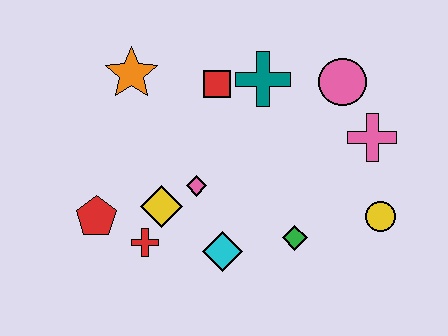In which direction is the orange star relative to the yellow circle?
The orange star is to the left of the yellow circle.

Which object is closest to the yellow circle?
The pink cross is closest to the yellow circle.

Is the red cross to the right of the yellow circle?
No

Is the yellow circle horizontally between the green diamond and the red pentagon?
No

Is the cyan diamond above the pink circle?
No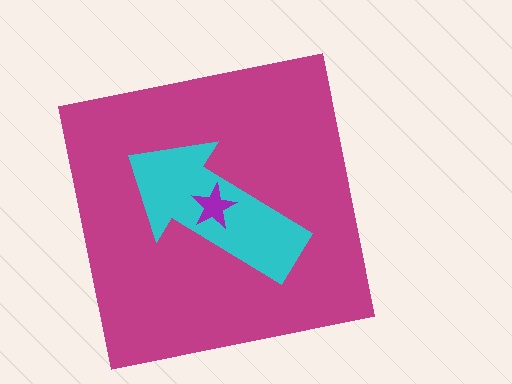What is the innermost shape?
The purple star.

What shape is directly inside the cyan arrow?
The purple star.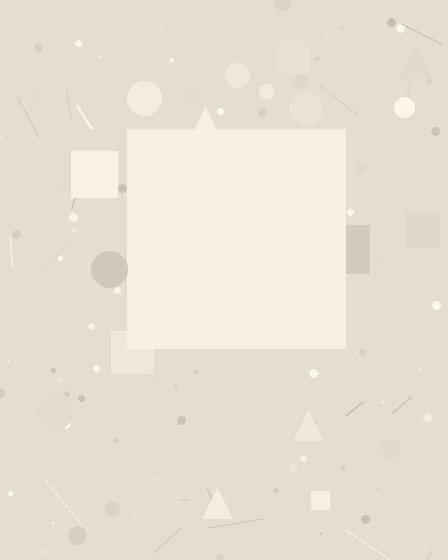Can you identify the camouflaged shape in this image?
The camouflaged shape is a square.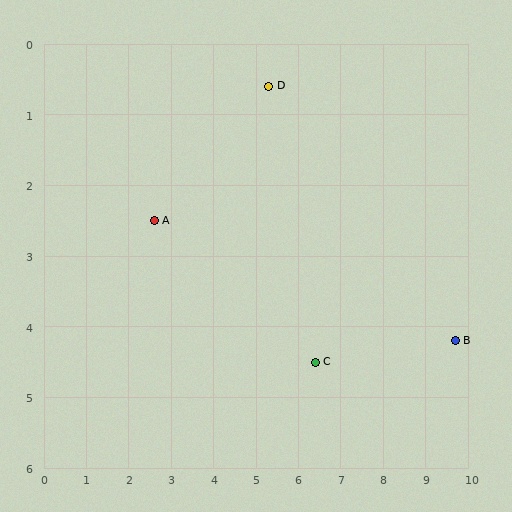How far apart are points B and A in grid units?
Points B and A are about 7.3 grid units apart.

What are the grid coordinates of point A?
Point A is at approximately (2.6, 2.5).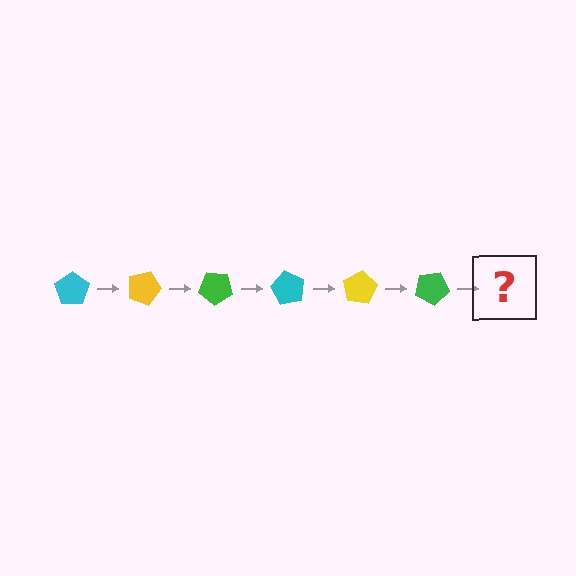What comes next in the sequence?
The next element should be a cyan pentagon, rotated 120 degrees from the start.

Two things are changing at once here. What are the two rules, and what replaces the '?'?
The two rules are that it rotates 20 degrees each step and the color cycles through cyan, yellow, and green. The '?' should be a cyan pentagon, rotated 120 degrees from the start.